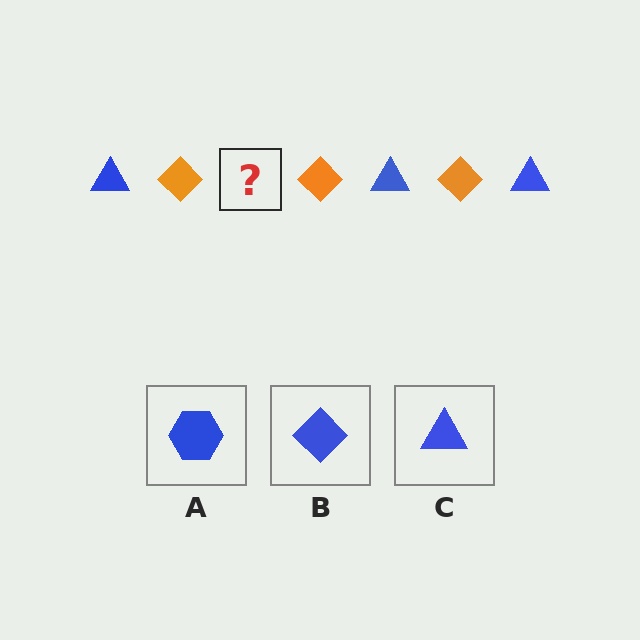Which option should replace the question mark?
Option C.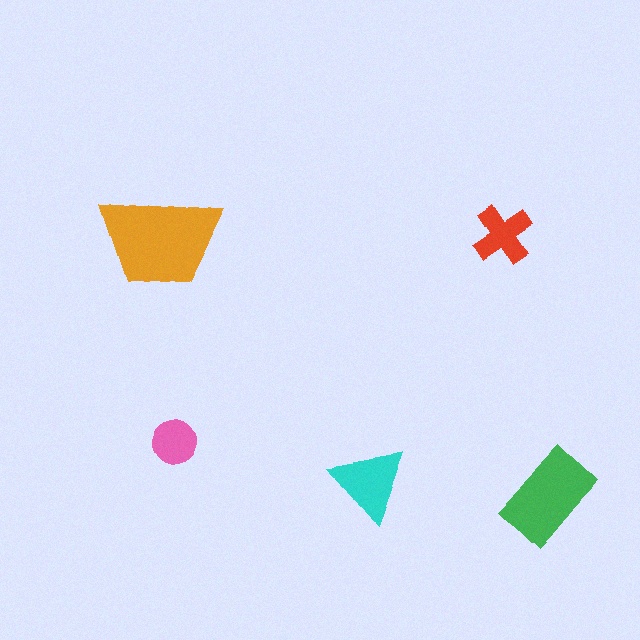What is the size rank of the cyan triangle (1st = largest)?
3rd.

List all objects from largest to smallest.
The orange trapezoid, the green rectangle, the cyan triangle, the red cross, the pink circle.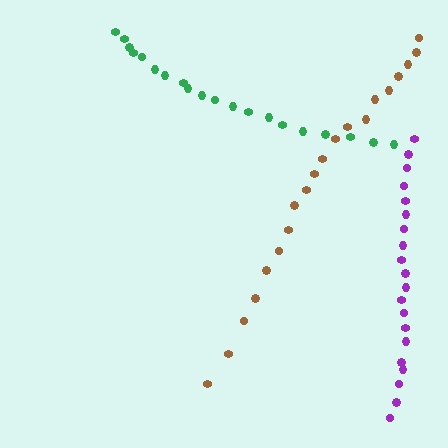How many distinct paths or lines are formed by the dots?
There are 3 distinct paths.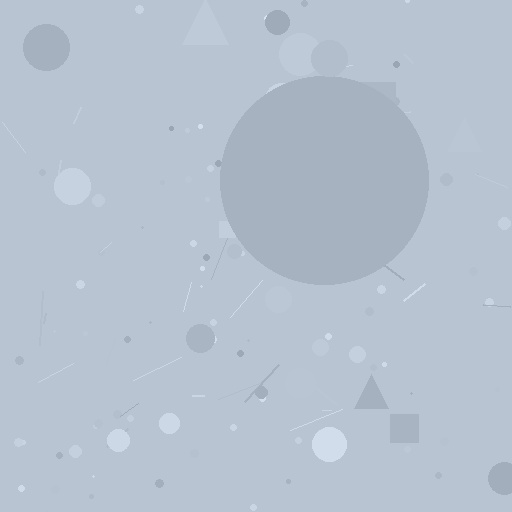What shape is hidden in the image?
A circle is hidden in the image.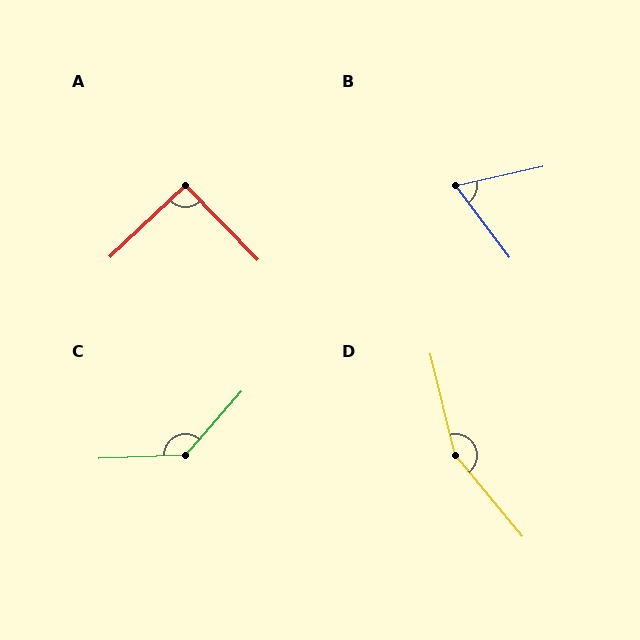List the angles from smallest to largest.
B (65°), A (91°), C (134°), D (154°).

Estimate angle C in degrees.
Approximately 134 degrees.